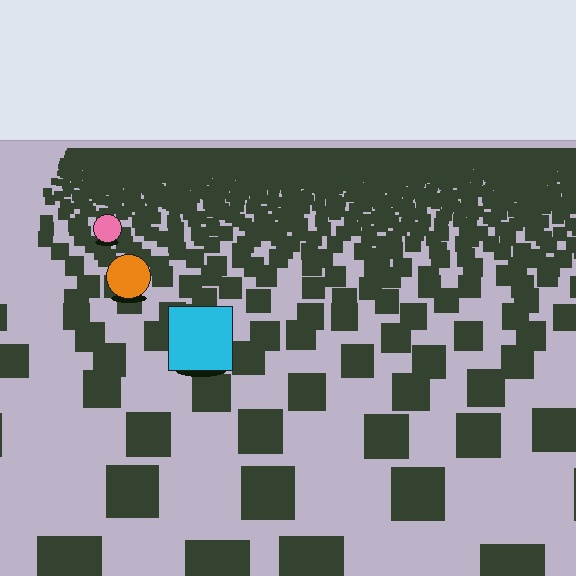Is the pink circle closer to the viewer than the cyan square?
No. The cyan square is closer — you can tell from the texture gradient: the ground texture is coarser near it.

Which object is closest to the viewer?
The cyan square is closest. The texture marks near it are larger and more spread out.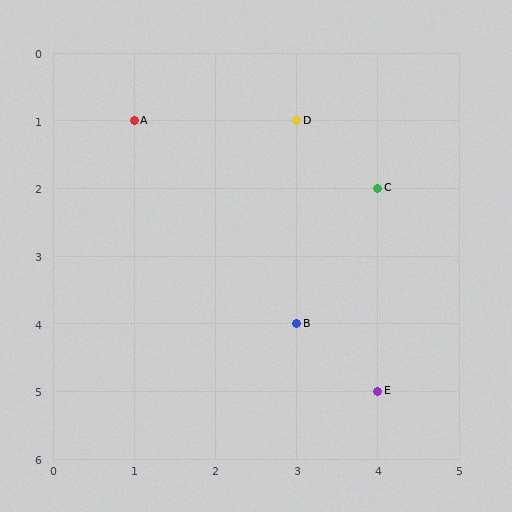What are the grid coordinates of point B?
Point B is at grid coordinates (3, 4).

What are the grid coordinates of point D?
Point D is at grid coordinates (3, 1).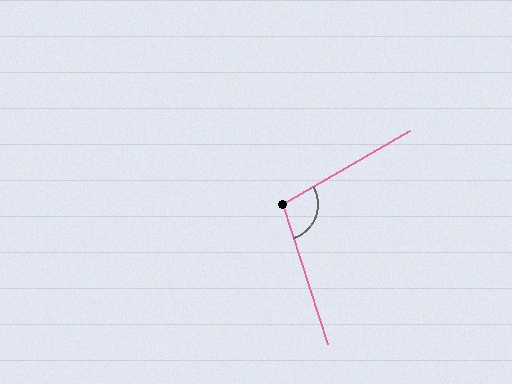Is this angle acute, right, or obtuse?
It is obtuse.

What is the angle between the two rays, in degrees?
Approximately 103 degrees.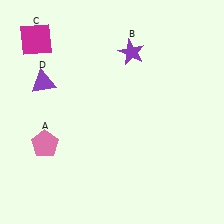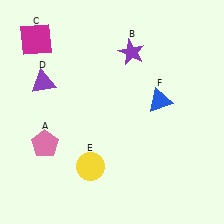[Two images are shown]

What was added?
A yellow circle (E), a blue triangle (F) were added in Image 2.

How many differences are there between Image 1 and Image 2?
There are 2 differences between the two images.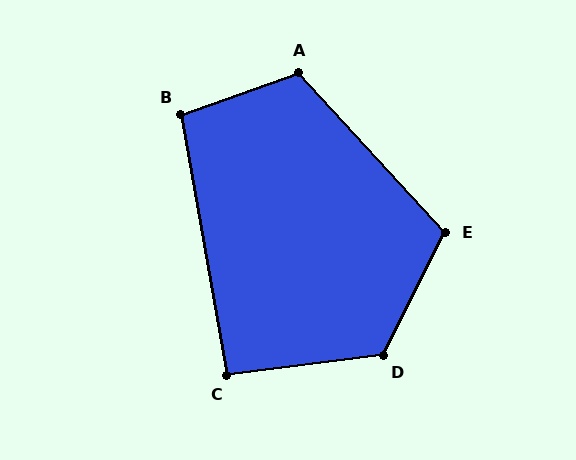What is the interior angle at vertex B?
Approximately 100 degrees (obtuse).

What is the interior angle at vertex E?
Approximately 111 degrees (obtuse).